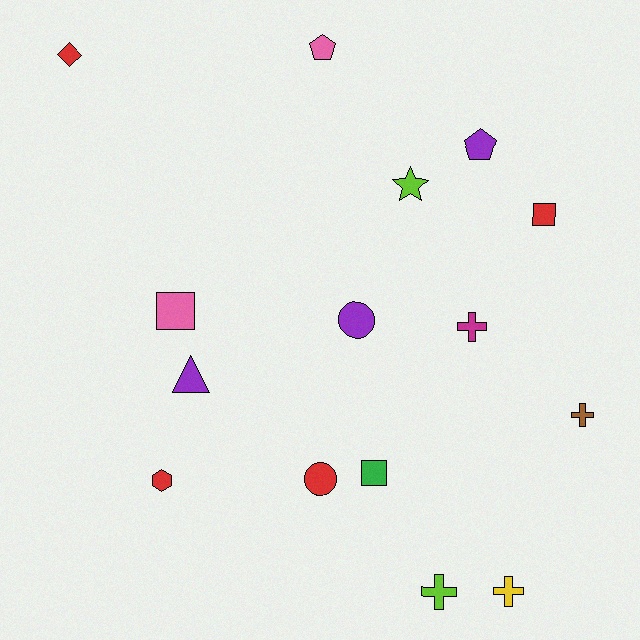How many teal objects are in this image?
There are no teal objects.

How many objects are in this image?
There are 15 objects.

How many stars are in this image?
There is 1 star.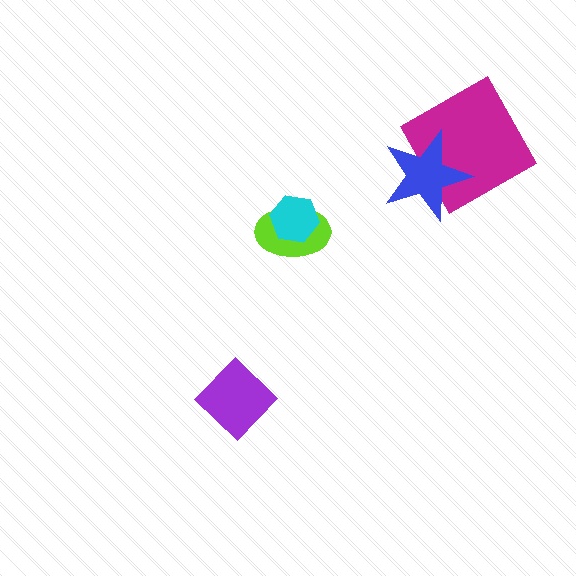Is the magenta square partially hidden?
Yes, it is partially covered by another shape.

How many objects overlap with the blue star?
1 object overlaps with the blue star.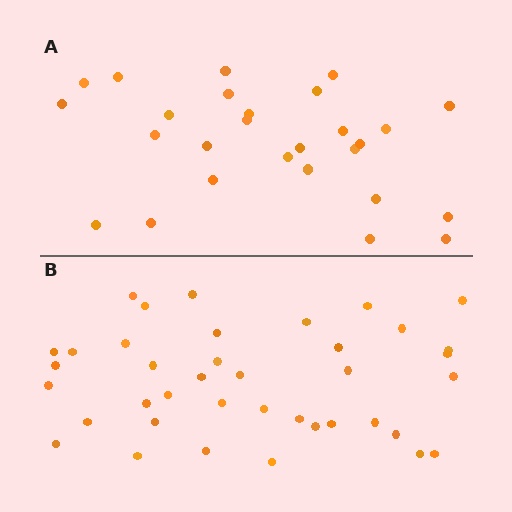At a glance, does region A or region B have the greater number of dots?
Region B (the bottom region) has more dots.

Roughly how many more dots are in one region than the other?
Region B has roughly 12 or so more dots than region A.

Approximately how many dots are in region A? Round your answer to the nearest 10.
About 30 dots. (The exact count is 27, which rounds to 30.)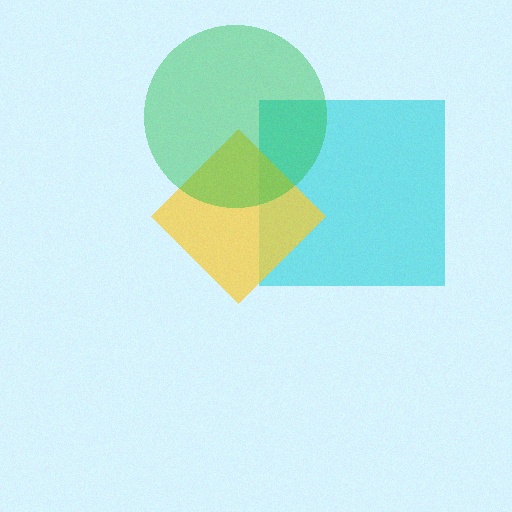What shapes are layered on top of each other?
The layered shapes are: a cyan square, a yellow diamond, a green circle.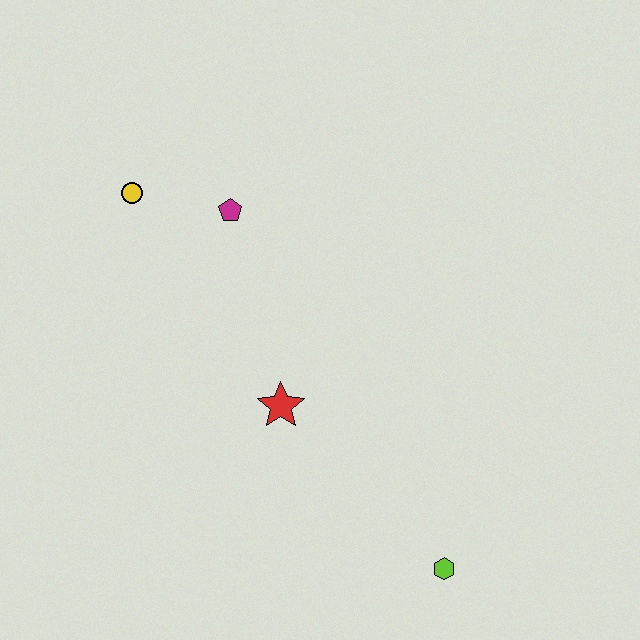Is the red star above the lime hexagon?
Yes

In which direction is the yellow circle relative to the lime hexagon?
The yellow circle is above the lime hexagon.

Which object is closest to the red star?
The magenta pentagon is closest to the red star.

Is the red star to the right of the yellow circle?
Yes